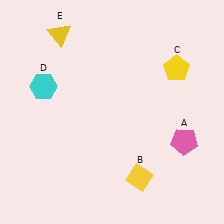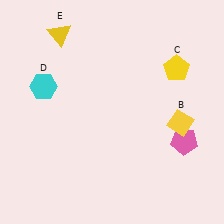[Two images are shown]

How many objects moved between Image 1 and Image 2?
1 object moved between the two images.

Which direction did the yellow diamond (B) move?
The yellow diamond (B) moved up.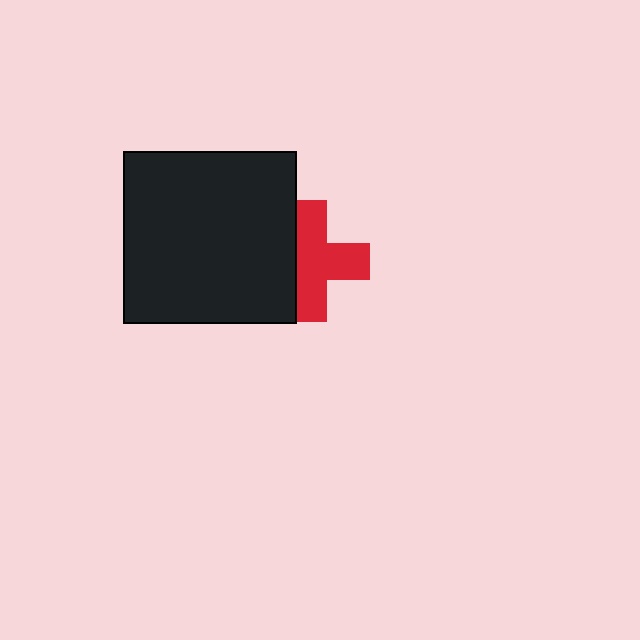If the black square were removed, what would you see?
You would see the complete red cross.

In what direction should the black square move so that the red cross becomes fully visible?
The black square should move left. That is the shortest direction to clear the overlap and leave the red cross fully visible.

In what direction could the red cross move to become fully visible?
The red cross could move right. That would shift it out from behind the black square entirely.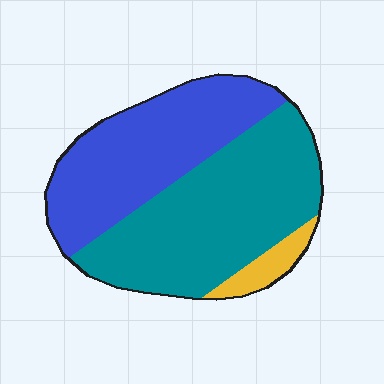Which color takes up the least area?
Yellow, at roughly 5%.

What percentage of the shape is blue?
Blue takes up between a quarter and a half of the shape.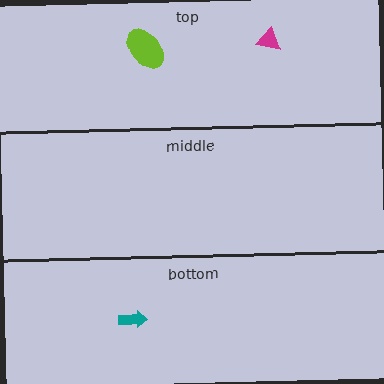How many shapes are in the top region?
2.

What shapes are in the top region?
The lime ellipse, the magenta triangle.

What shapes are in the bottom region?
The teal arrow.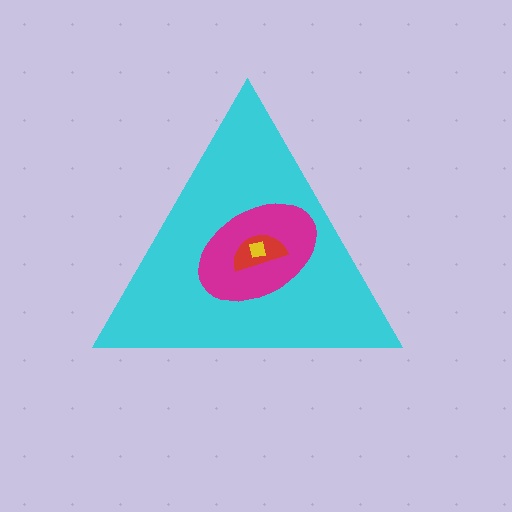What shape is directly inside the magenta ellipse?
The red semicircle.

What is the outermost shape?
The cyan triangle.